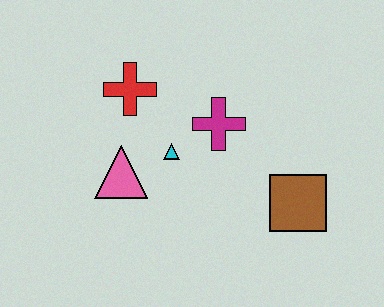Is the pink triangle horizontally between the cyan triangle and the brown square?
No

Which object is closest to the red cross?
The cyan triangle is closest to the red cross.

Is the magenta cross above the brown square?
Yes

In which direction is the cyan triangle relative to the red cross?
The cyan triangle is below the red cross.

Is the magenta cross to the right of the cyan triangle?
Yes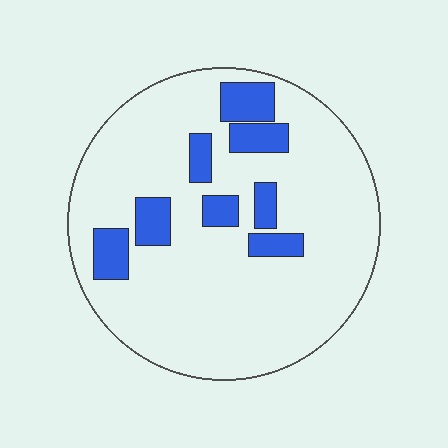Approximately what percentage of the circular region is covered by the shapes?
Approximately 15%.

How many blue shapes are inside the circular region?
8.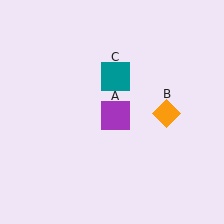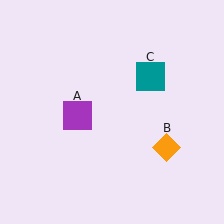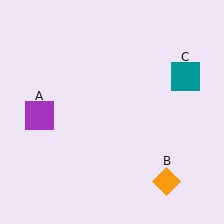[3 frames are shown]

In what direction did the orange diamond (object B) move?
The orange diamond (object B) moved down.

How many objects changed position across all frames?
3 objects changed position: purple square (object A), orange diamond (object B), teal square (object C).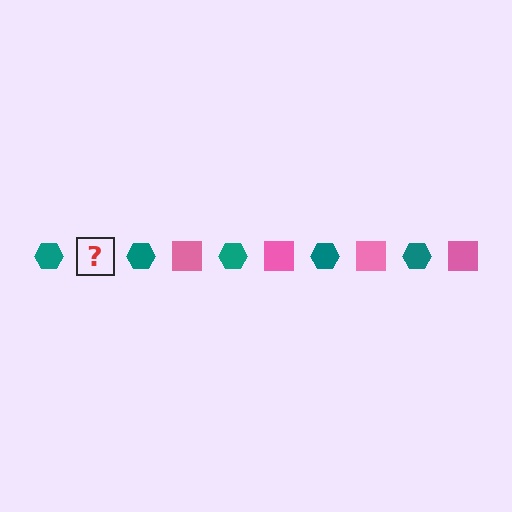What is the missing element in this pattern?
The missing element is a pink square.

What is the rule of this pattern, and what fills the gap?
The rule is that the pattern alternates between teal hexagon and pink square. The gap should be filled with a pink square.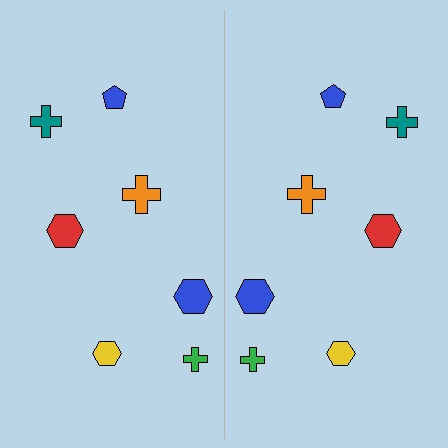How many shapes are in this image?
There are 14 shapes in this image.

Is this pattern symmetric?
Yes, this pattern has bilateral (reflection) symmetry.